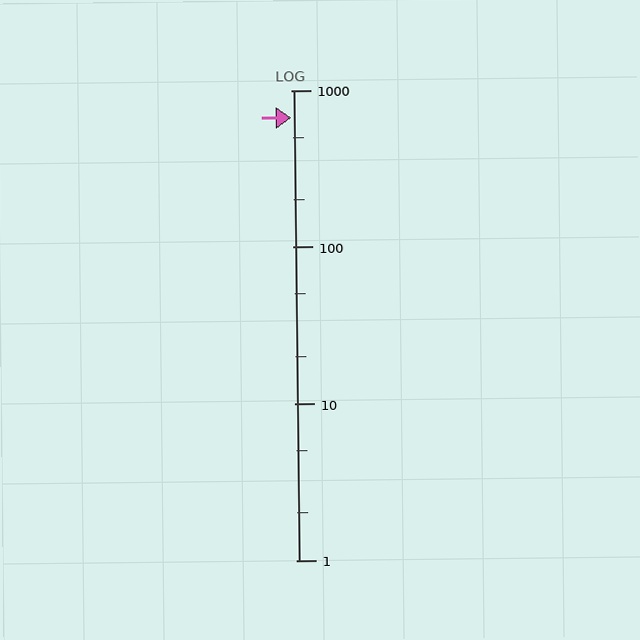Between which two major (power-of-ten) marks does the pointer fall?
The pointer is between 100 and 1000.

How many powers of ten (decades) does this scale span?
The scale spans 3 decades, from 1 to 1000.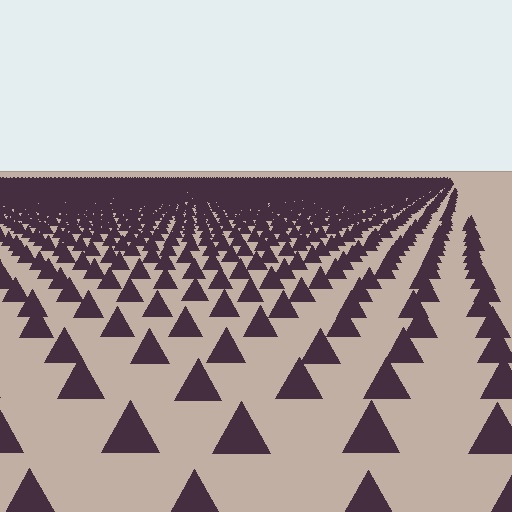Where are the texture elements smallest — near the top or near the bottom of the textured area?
Near the top.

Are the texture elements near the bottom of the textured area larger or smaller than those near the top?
Larger. Near the bottom, elements are closer to the viewer and appear at a bigger on-screen size.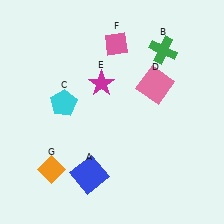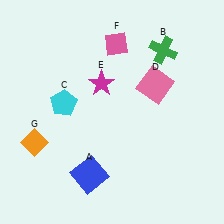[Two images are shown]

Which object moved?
The orange diamond (G) moved up.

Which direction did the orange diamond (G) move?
The orange diamond (G) moved up.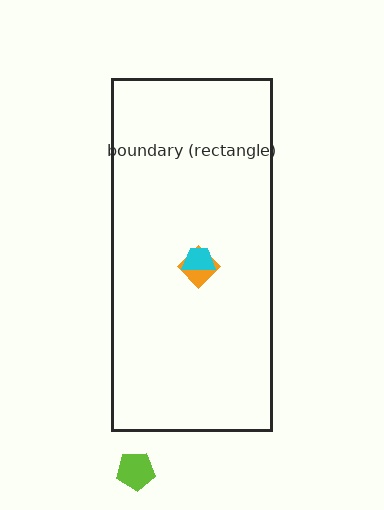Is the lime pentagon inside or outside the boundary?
Outside.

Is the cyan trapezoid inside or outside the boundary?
Inside.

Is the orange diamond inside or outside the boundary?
Inside.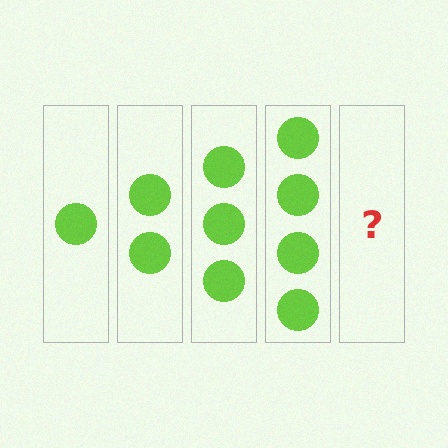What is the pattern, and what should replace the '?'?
The pattern is that each step adds one more circle. The '?' should be 5 circles.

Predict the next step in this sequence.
The next step is 5 circles.